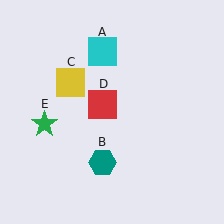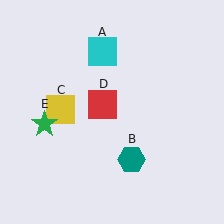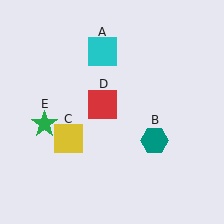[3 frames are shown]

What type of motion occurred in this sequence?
The teal hexagon (object B), yellow square (object C) rotated counterclockwise around the center of the scene.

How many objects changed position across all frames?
2 objects changed position: teal hexagon (object B), yellow square (object C).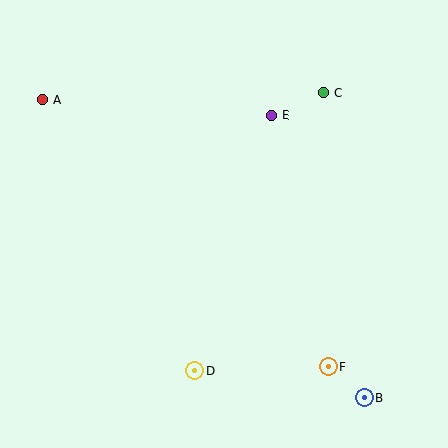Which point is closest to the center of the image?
Point E at (271, 116) is closest to the center.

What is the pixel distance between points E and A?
The distance between E and A is 230 pixels.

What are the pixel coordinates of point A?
Point A is at (42, 100).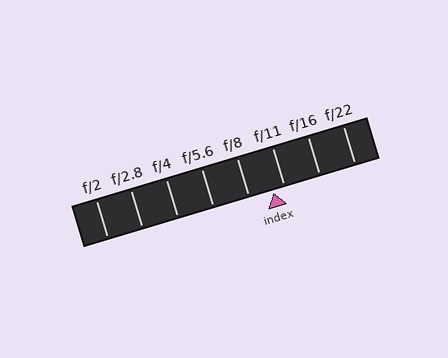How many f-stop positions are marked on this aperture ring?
There are 8 f-stop positions marked.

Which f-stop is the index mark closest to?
The index mark is closest to f/11.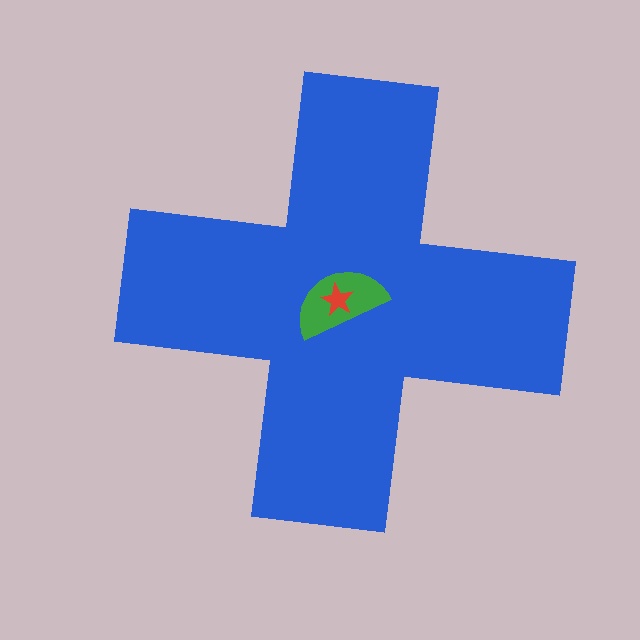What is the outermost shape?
The blue cross.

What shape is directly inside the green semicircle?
The red star.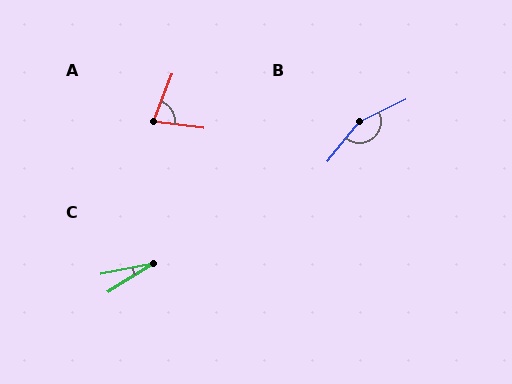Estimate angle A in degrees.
Approximately 75 degrees.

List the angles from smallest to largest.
C (21°), A (75°), B (154°).